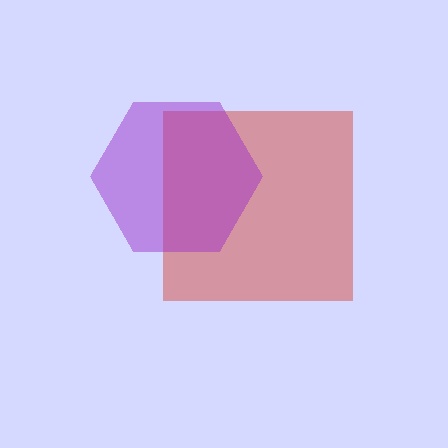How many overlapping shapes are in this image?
There are 2 overlapping shapes in the image.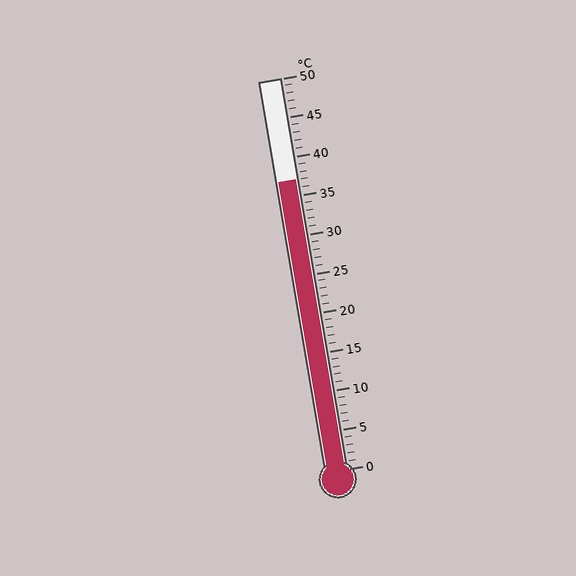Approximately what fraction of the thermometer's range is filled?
The thermometer is filled to approximately 75% of its range.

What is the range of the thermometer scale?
The thermometer scale ranges from 0°C to 50°C.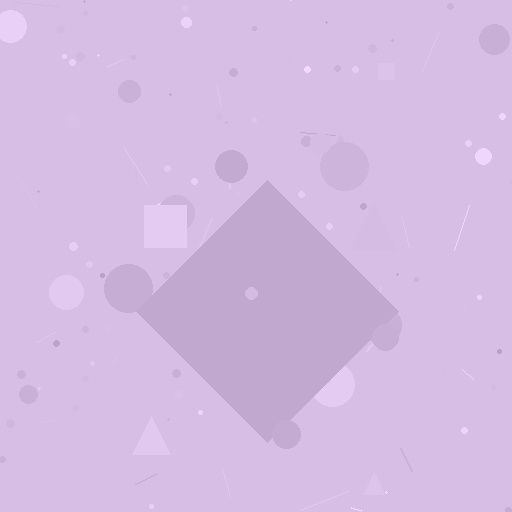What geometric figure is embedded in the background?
A diamond is embedded in the background.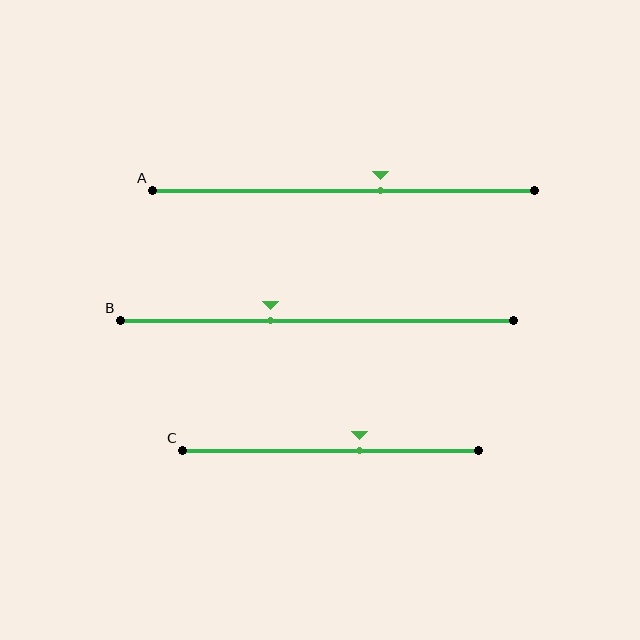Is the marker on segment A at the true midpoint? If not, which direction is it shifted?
No, the marker on segment A is shifted to the right by about 10% of the segment length.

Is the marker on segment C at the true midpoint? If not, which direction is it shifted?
No, the marker on segment C is shifted to the right by about 10% of the segment length.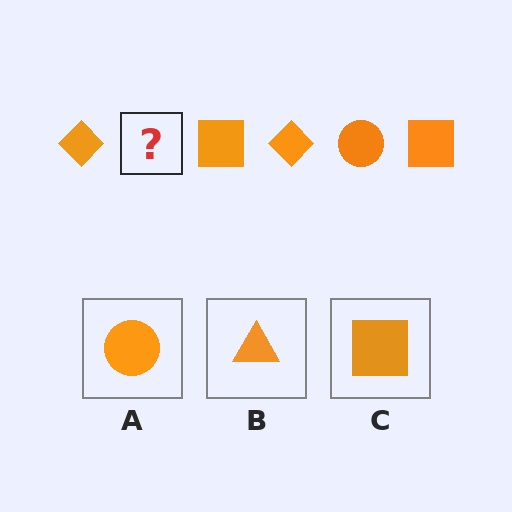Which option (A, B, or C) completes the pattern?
A.